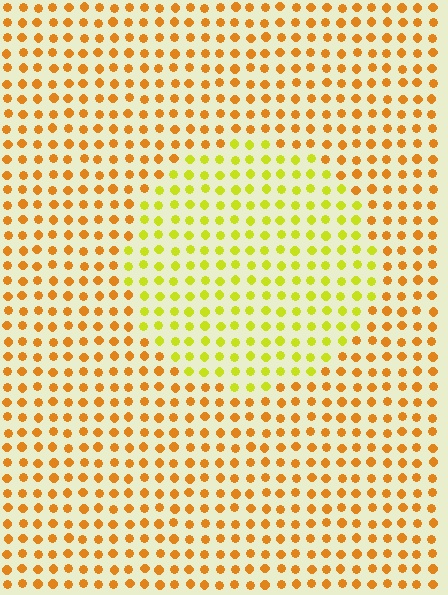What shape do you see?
I see a circle.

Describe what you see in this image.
The image is filled with small orange elements in a uniform arrangement. A circle-shaped region is visible where the elements are tinted to a slightly different hue, forming a subtle color boundary.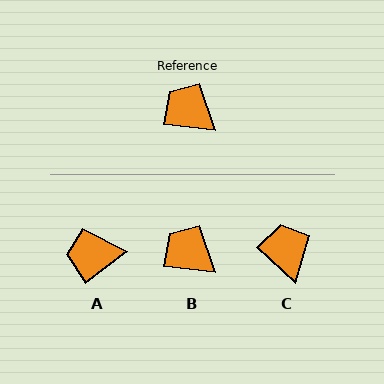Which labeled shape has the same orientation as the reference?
B.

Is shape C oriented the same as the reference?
No, it is off by about 36 degrees.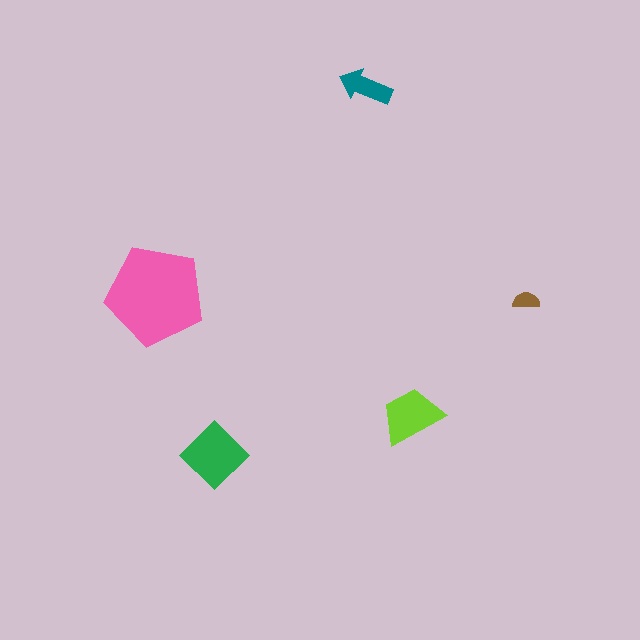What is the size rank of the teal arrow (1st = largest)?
4th.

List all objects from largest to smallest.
The pink pentagon, the green diamond, the lime trapezoid, the teal arrow, the brown semicircle.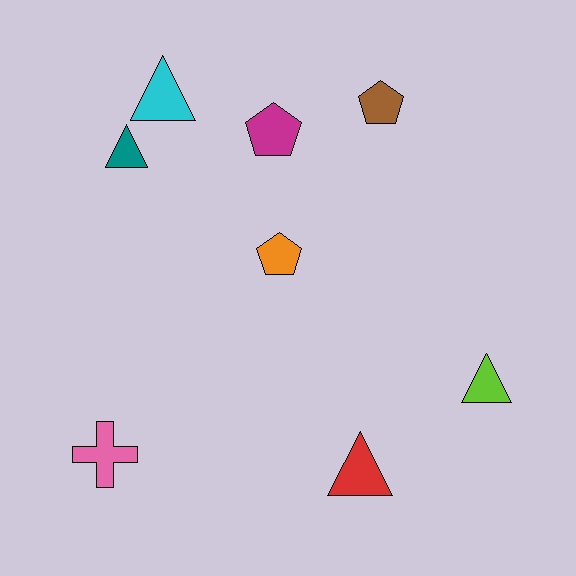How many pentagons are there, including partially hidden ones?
There are 3 pentagons.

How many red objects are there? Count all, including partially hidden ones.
There is 1 red object.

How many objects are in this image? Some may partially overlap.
There are 8 objects.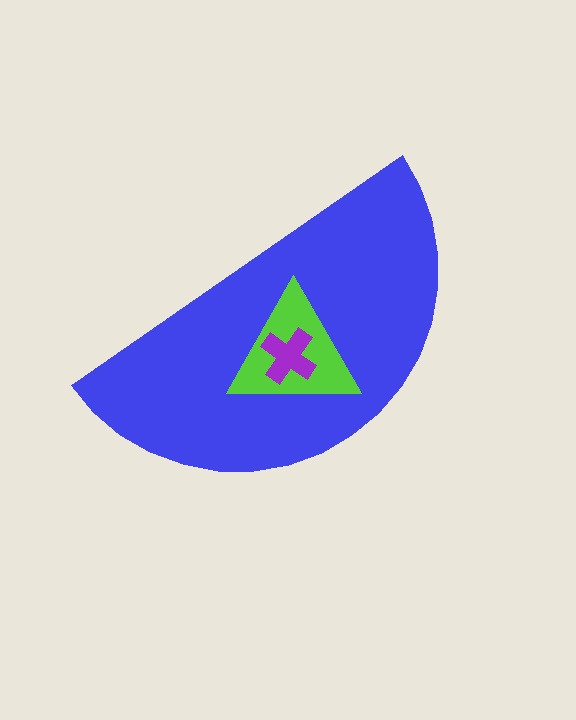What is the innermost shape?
The purple cross.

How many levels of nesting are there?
3.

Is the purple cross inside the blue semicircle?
Yes.